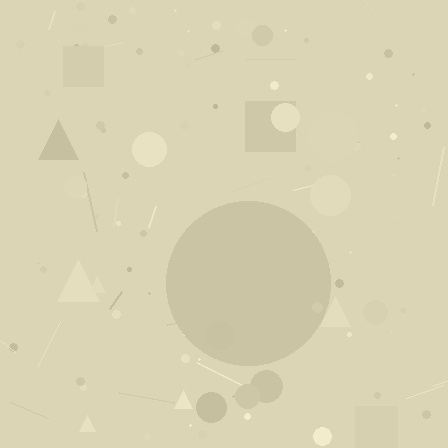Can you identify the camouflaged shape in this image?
The camouflaged shape is a circle.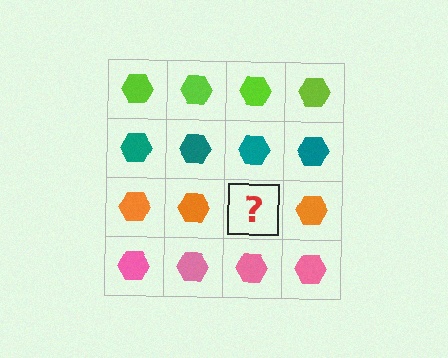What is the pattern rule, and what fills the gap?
The rule is that each row has a consistent color. The gap should be filled with an orange hexagon.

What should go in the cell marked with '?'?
The missing cell should contain an orange hexagon.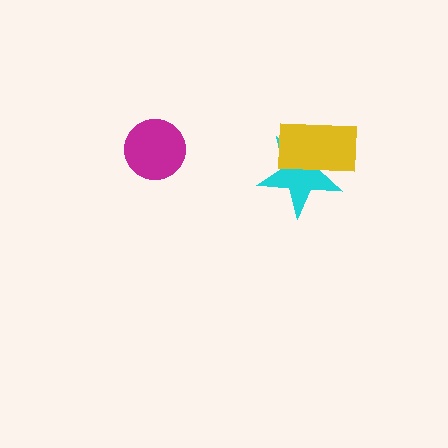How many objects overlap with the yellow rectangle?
1 object overlaps with the yellow rectangle.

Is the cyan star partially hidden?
Yes, it is partially covered by another shape.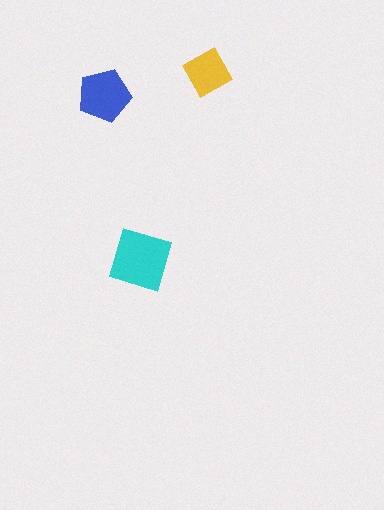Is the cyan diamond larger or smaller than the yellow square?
Larger.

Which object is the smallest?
The yellow square.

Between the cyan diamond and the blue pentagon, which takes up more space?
The cyan diamond.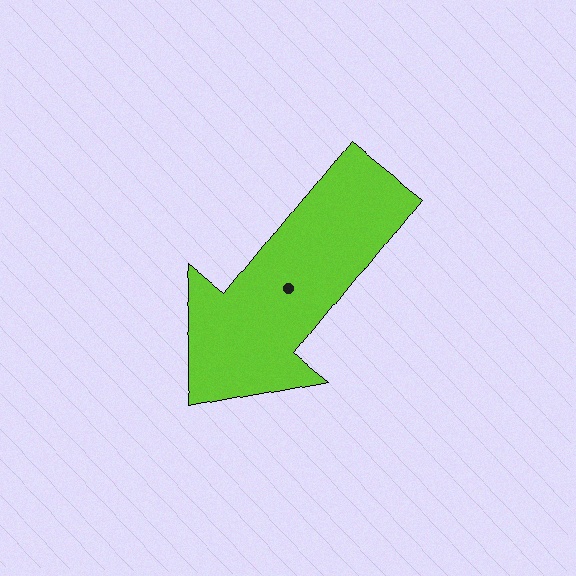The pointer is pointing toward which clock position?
Roughly 7 o'clock.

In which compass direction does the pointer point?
Southwest.